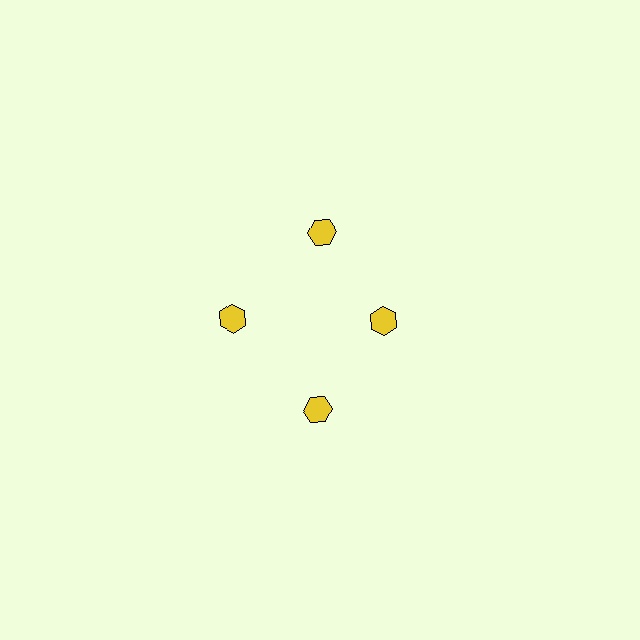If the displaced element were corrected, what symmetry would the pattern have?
It would have 4-fold rotational symmetry — the pattern would map onto itself every 90 degrees.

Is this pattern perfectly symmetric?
No. The 4 yellow hexagons are arranged in a ring, but one element near the 3 o'clock position is pulled inward toward the center, breaking the 4-fold rotational symmetry.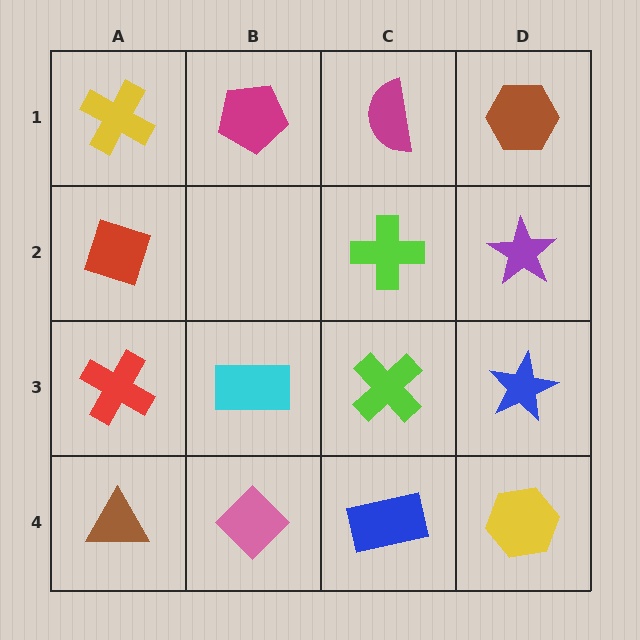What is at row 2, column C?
A lime cross.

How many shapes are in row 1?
4 shapes.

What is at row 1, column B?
A magenta pentagon.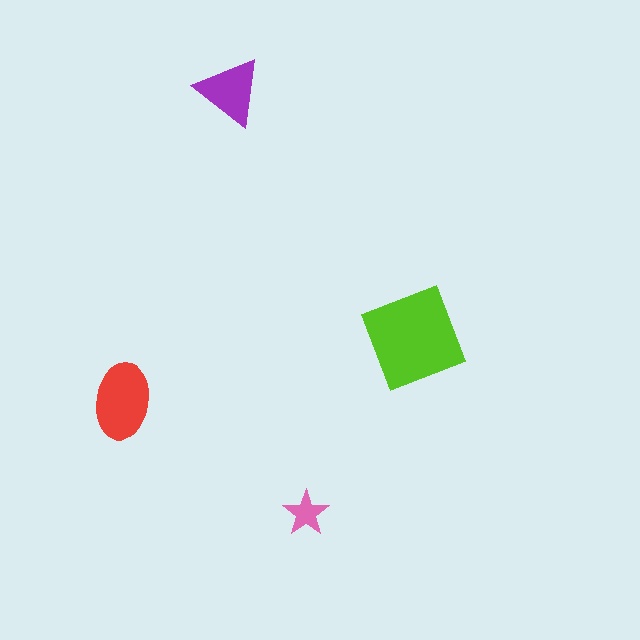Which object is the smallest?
The pink star.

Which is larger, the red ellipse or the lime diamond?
The lime diamond.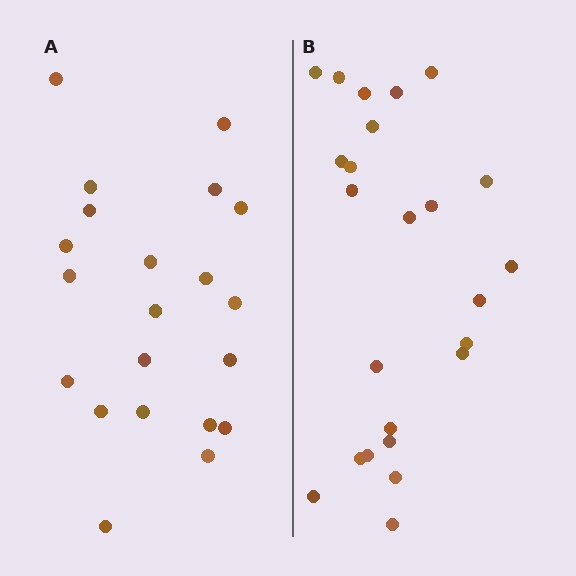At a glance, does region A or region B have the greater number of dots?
Region B (the right region) has more dots.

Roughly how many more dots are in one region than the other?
Region B has just a few more — roughly 2 or 3 more dots than region A.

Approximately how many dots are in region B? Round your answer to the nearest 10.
About 20 dots. (The exact count is 24, which rounds to 20.)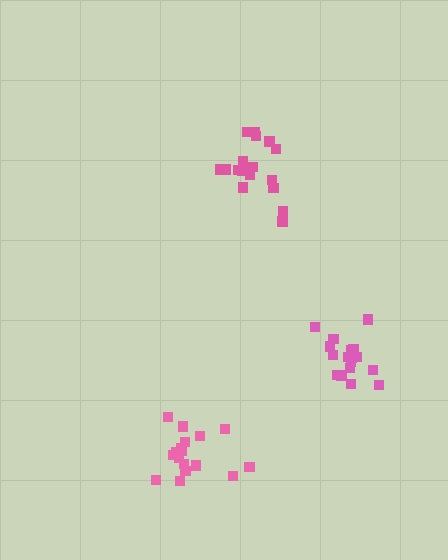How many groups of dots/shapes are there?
There are 3 groups.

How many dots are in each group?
Group 1: 17 dots, Group 2: 17 dots, Group 3: 17 dots (51 total).